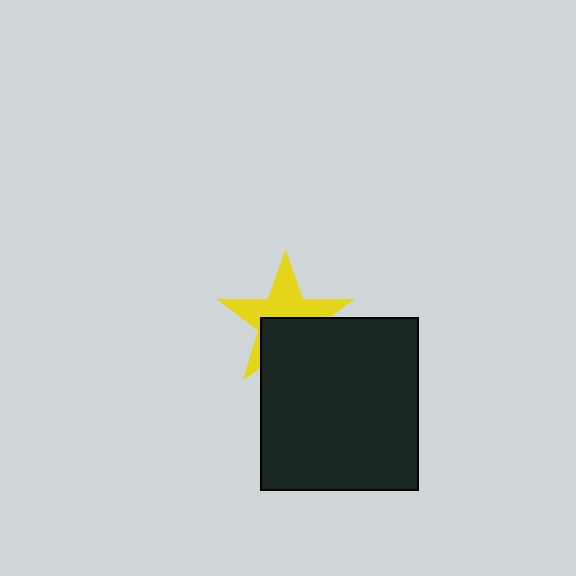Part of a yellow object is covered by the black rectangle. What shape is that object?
It is a star.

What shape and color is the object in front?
The object in front is a black rectangle.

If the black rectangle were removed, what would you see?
You would see the complete yellow star.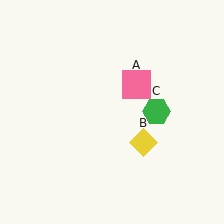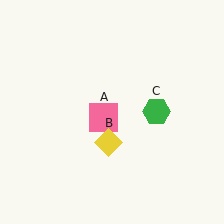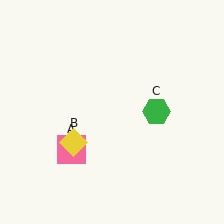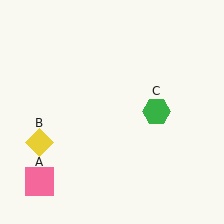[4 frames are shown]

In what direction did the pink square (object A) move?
The pink square (object A) moved down and to the left.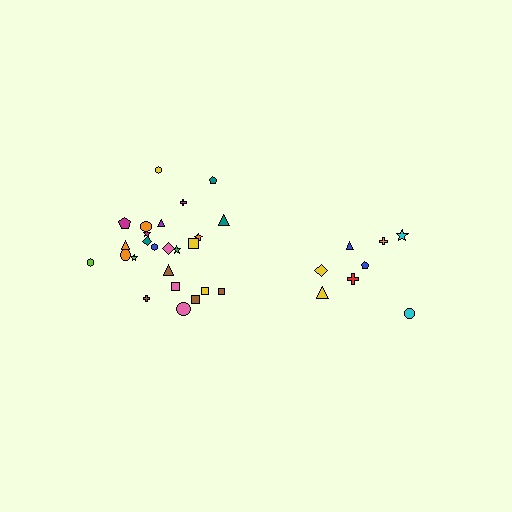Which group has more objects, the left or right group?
The left group.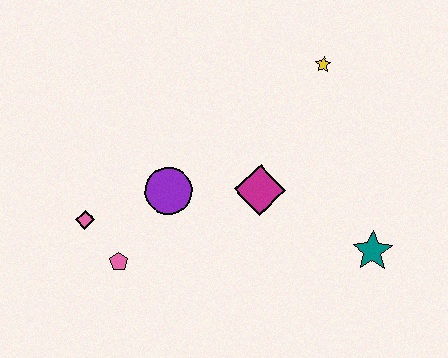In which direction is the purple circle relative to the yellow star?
The purple circle is to the left of the yellow star.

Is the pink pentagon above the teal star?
No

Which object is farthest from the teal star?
The pink diamond is farthest from the teal star.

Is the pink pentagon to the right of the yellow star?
No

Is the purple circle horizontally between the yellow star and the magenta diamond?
No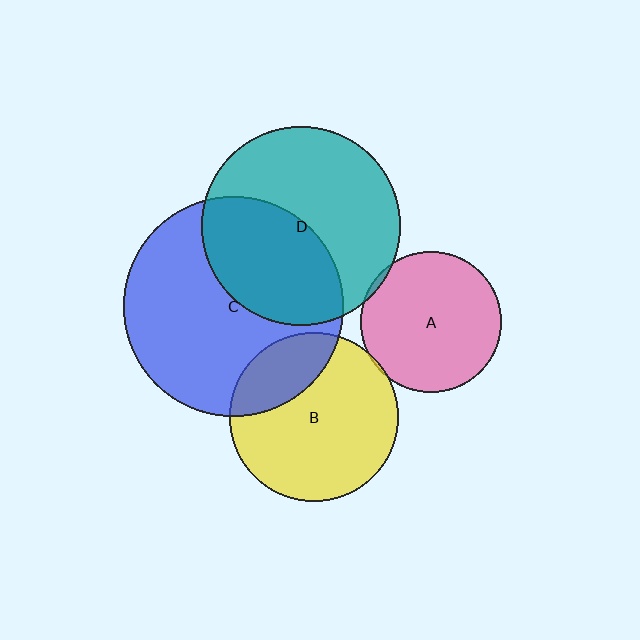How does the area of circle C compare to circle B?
Approximately 1.7 times.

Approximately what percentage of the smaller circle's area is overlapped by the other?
Approximately 5%.